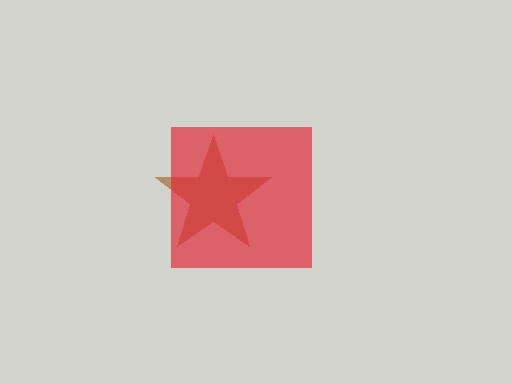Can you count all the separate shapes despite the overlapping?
Yes, there are 2 separate shapes.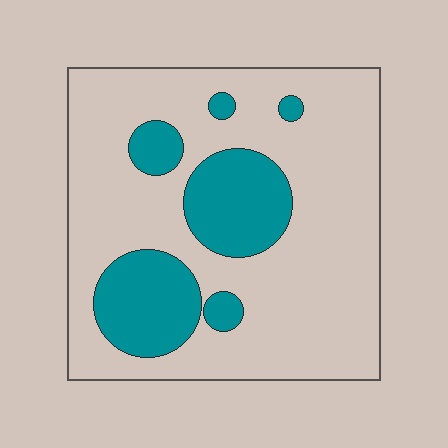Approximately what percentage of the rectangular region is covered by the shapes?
Approximately 25%.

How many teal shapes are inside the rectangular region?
6.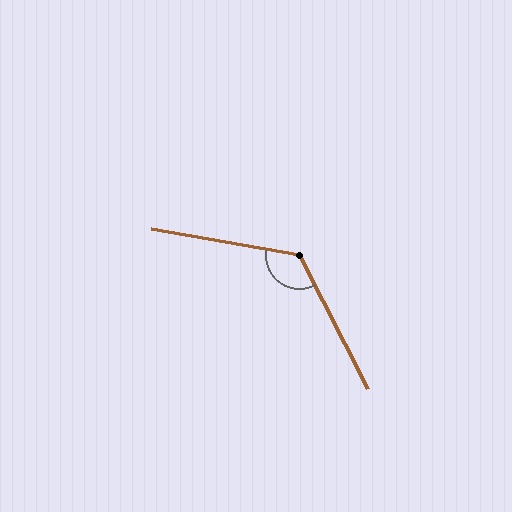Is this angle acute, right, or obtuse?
It is obtuse.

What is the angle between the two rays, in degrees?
Approximately 127 degrees.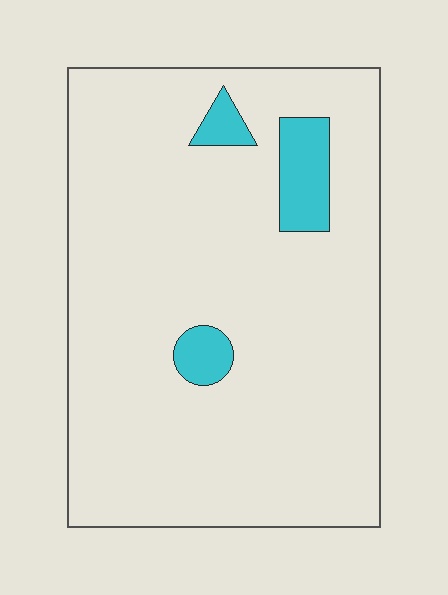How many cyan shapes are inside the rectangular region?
3.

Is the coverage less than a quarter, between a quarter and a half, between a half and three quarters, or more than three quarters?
Less than a quarter.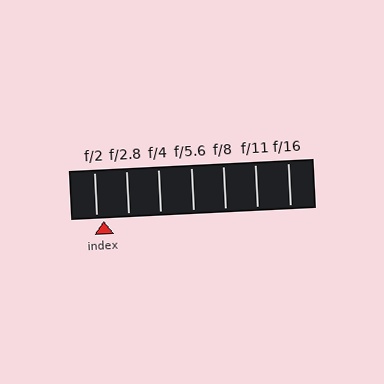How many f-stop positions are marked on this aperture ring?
There are 7 f-stop positions marked.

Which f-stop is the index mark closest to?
The index mark is closest to f/2.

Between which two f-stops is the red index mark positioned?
The index mark is between f/2 and f/2.8.